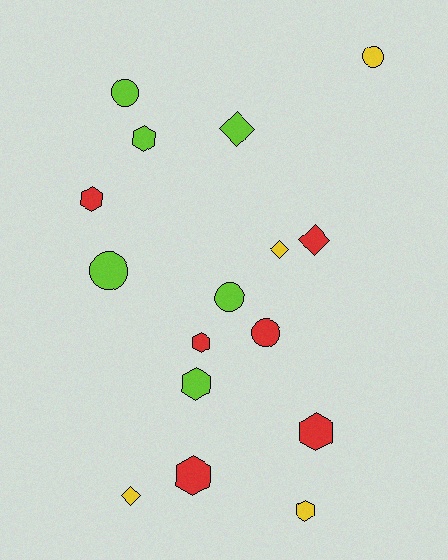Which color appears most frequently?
Lime, with 6 objects.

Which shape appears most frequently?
Hexagon, with 7 objects.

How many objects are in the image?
There are 16 objects.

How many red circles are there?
There is 1 red circle.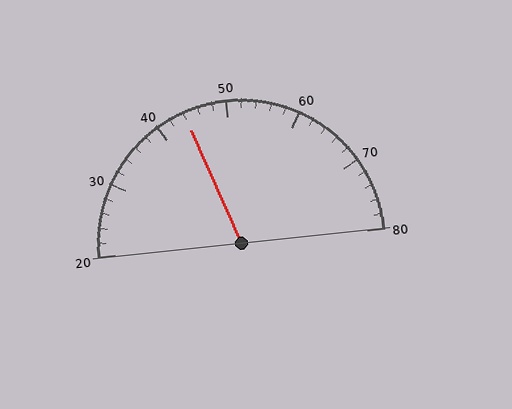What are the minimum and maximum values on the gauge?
The gauge ranges from 20 to 80.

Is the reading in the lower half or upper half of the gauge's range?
The reading is in the lower half of the range (20 to 80).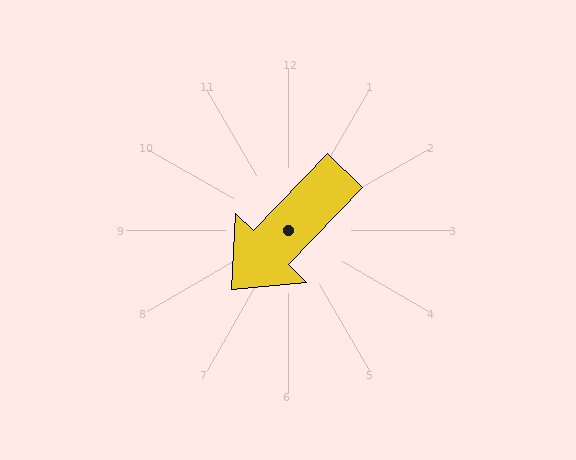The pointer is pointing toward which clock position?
Roughly 7 o'clock.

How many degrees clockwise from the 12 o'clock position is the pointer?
Approximately 224 degrees.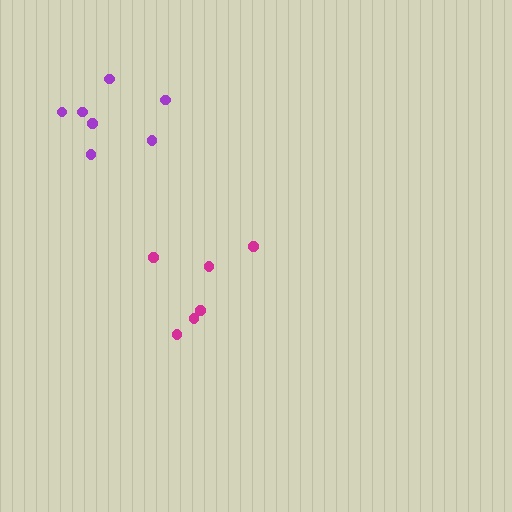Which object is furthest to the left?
The purple cluster is leftmost.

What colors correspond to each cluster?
The clusters are colored: magenta, purple.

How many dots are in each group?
Group 1: 6 dots, Group 2: 7 dots (13 total).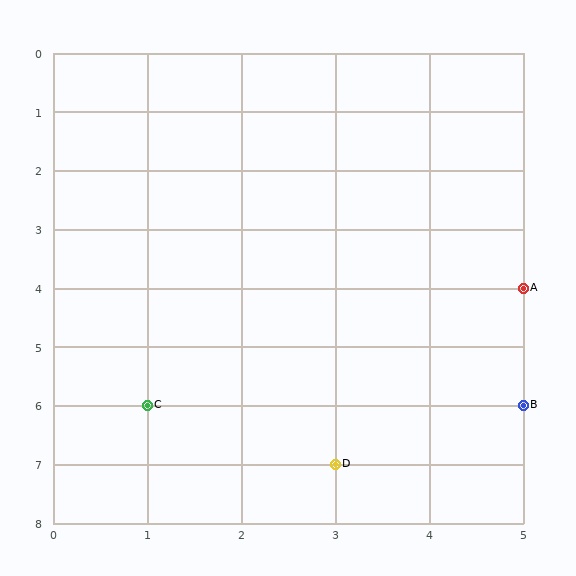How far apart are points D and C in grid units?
Points D and C are 2 columns and 1 row apart (about 2.2 grid units diagonally).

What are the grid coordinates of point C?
Point C is at grid coordinates (1, 6).